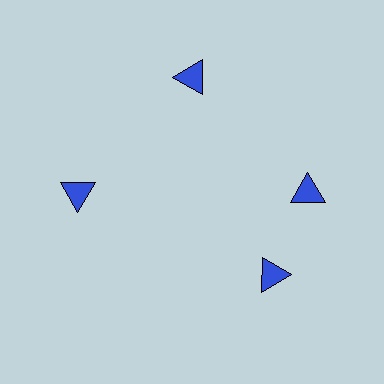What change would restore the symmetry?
The symmetry would be restored by rotating it back into even spacing with its neighbors so that all 4 triangles sit at equal angles and equal distance from the center.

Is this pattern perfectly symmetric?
No. The 4 blue triangles are arranged in a ring, but one element near the 6 o'clock position is rotated out of alignment along the ring, breaking the 4-fold rotational symmetry.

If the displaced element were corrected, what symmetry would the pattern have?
It would have 4-fold rotational symmetry — the pattern would map onto itself every 90 degrees.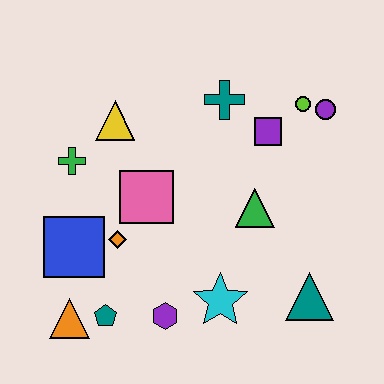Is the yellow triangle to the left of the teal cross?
Yes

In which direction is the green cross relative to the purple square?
The green cross is to the left of the purple square.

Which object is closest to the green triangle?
The purple square is closest to the green triangle.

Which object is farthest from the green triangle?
The orange triangle is farthest from the green triangle.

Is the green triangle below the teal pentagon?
No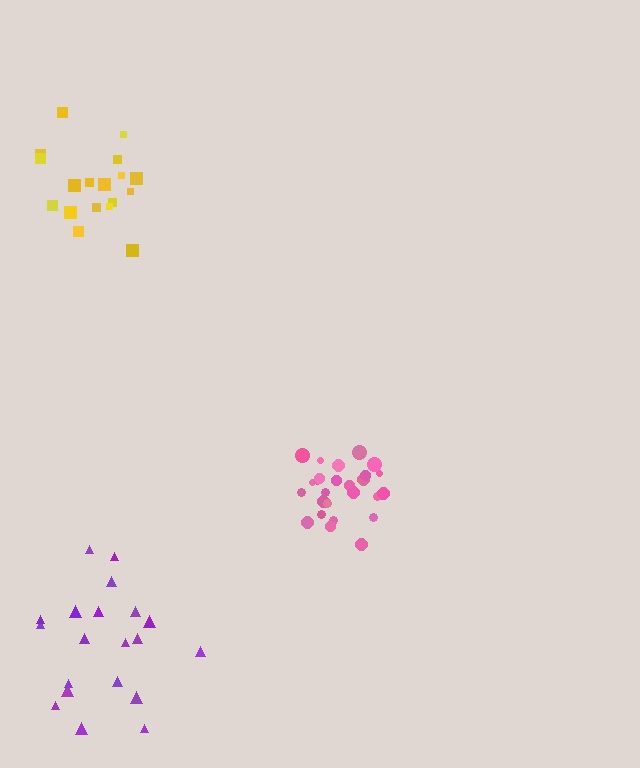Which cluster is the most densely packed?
Pink.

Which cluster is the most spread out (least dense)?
Purple.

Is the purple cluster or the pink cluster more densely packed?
Pink.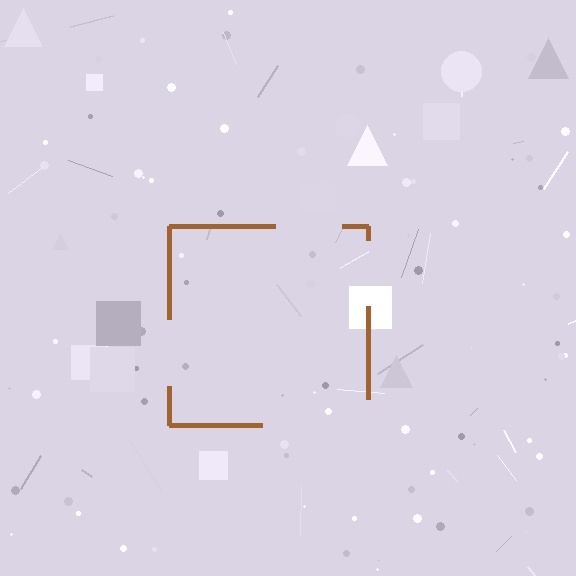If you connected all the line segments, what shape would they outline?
They would outline a square.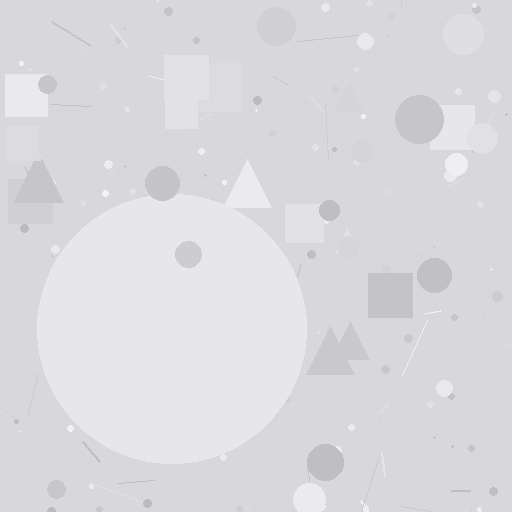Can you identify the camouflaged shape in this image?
The camouflaged shape is a circle.